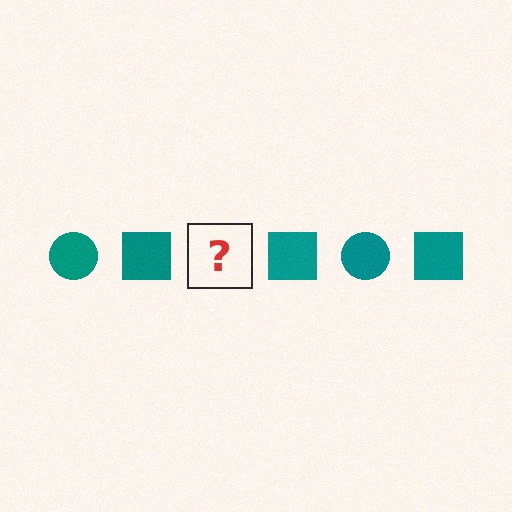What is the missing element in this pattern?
The missing element is a teal circle.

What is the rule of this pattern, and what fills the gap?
The rule is that the pattern cycles through circle, square shapes in teal. The gap should be filled with a teal circle.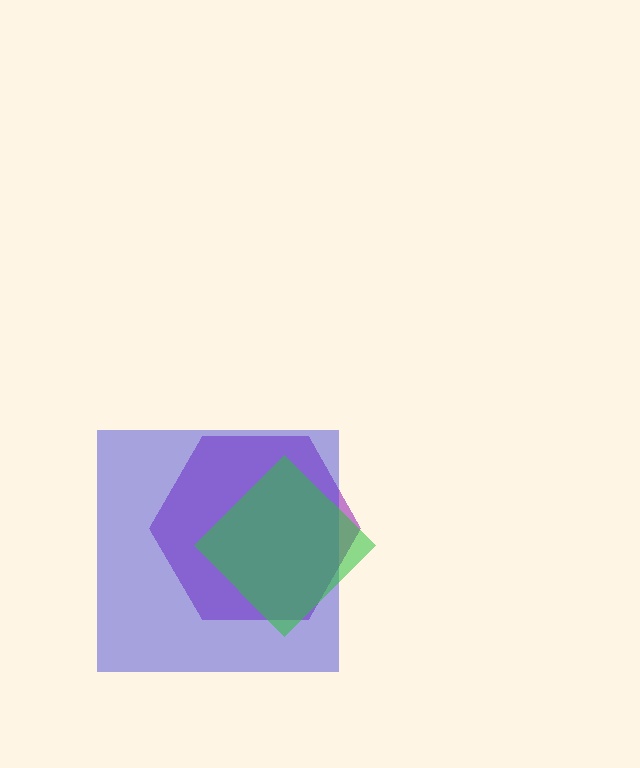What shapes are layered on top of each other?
The layered shapes are: a purple hexagon, a blue square, a green diamond.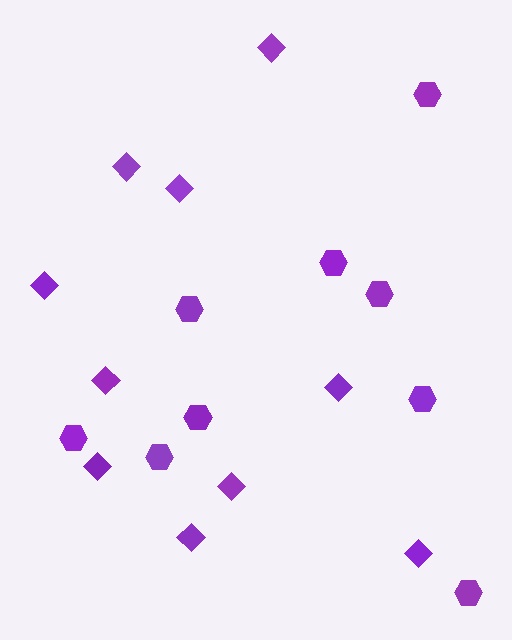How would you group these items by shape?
There are 2 groups: one group of hexagons (9) and one group of diamonds (10).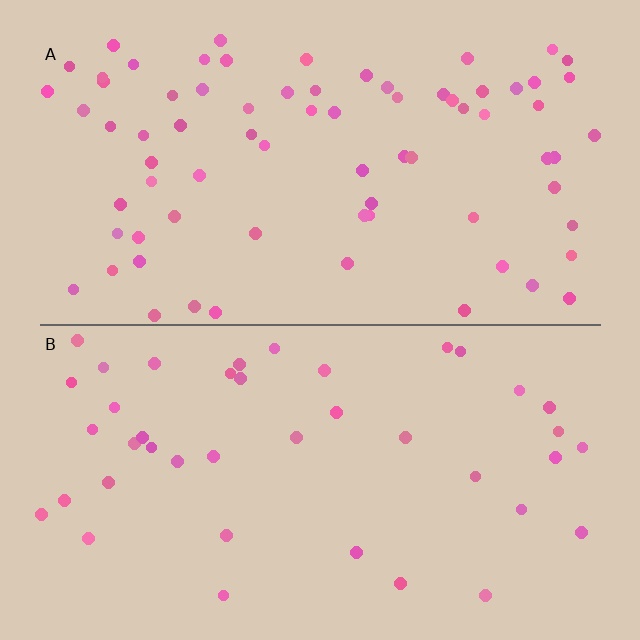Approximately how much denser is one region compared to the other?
Approximately 1.8× — region A over region B.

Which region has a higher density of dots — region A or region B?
A (the top).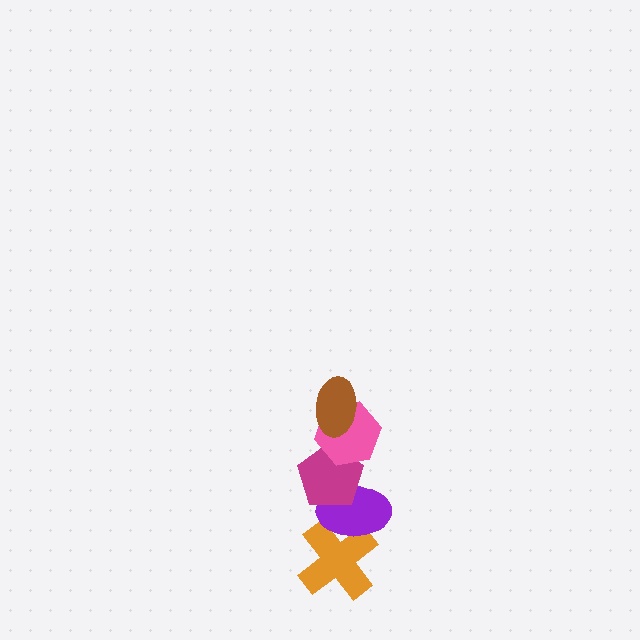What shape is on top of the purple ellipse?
The magenta pentagon is on top of the purple ellipse.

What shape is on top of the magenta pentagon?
The pink hexagon is on top of the magenta pentagon.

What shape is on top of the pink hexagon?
The brown ellipse is on top of the pink hexagon.